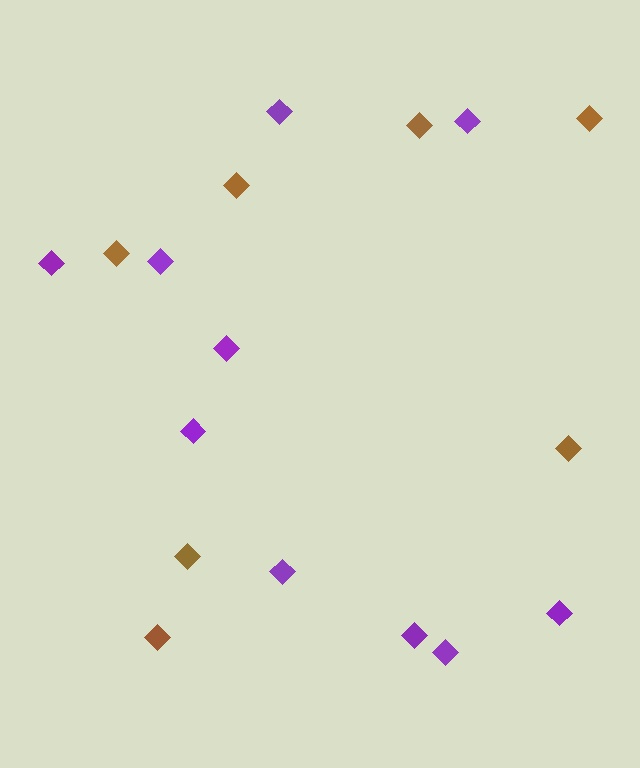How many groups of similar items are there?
There are 2 groups: one group of purple diamonds (10) and one group of brown diamonds (7).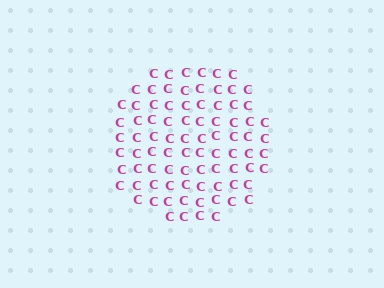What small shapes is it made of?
It is made of small letter C's.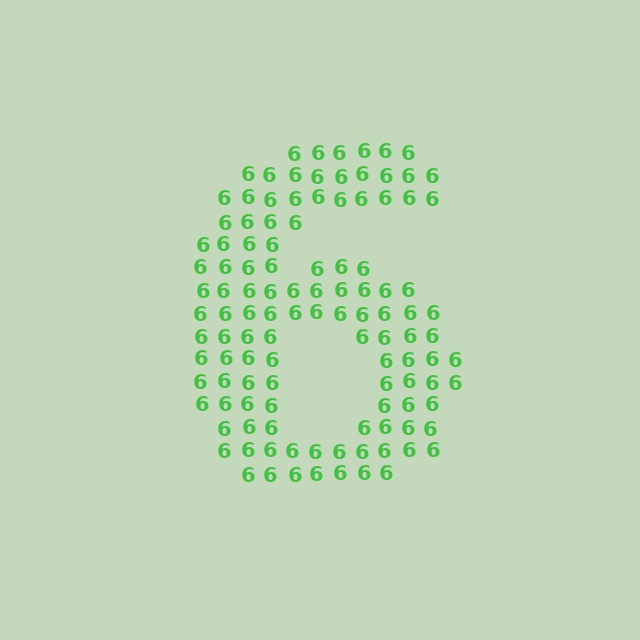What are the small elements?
The small elements are digit 6's.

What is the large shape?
The large shape is the digit 6.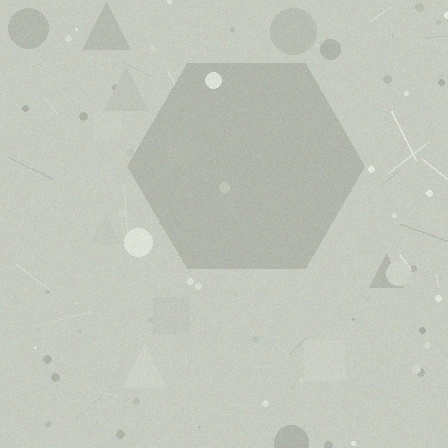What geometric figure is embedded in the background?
A hexagon is embedded in the background.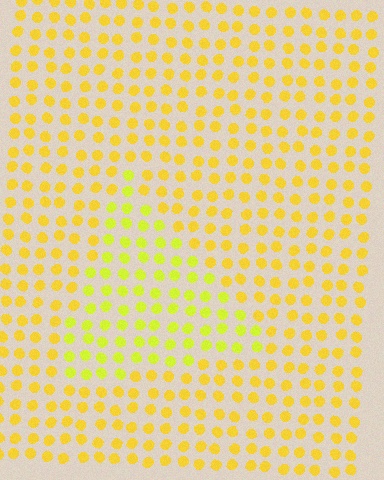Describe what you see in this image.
The image is filled with small yellow elements in a uniform arrangement. A triangle-shaped region is visible where the elements are tinted to a slightly different hue, forming a subtle color boundary.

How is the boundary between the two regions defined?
The boundary is defined purely by a slight shift in hue (about 22 degrees). Spacing, size, and orientation are identical on both sides.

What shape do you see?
I see a triangle.